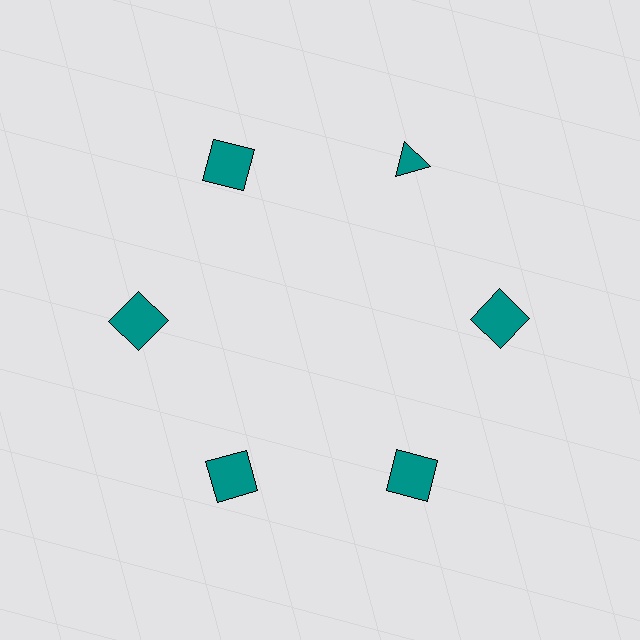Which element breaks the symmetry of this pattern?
The teal triangle at roughly the 1 o'clock position breaks the symmetry. All other shapes are teal squares.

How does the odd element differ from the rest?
It has a different shape: triangle instead of square.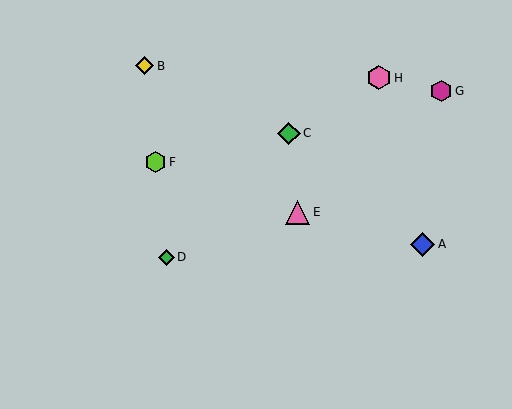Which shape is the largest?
The blue diamond (labeled A) is the largest.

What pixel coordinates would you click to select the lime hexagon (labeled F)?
Click at (155, 162) to select the lime hexagon F.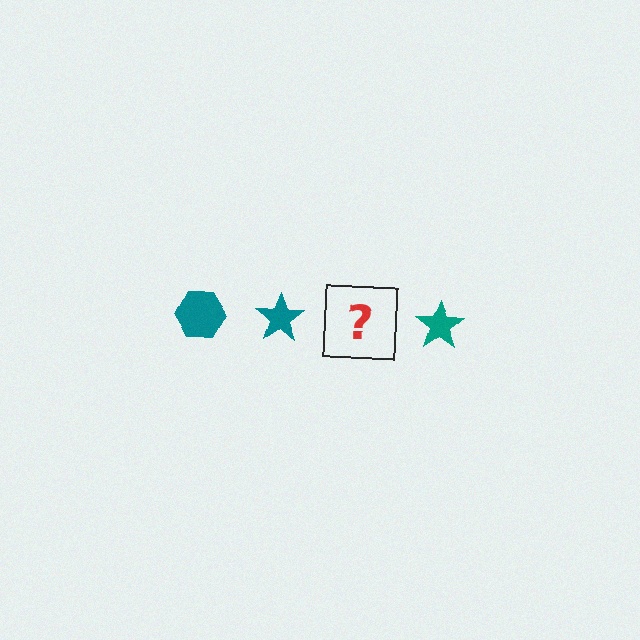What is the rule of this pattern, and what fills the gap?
The rule is that the pattern cycles through hexagon, star shapes in teal. The gap should be filled with a teal hexagon.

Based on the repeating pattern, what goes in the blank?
The blank should be a teal hexagon.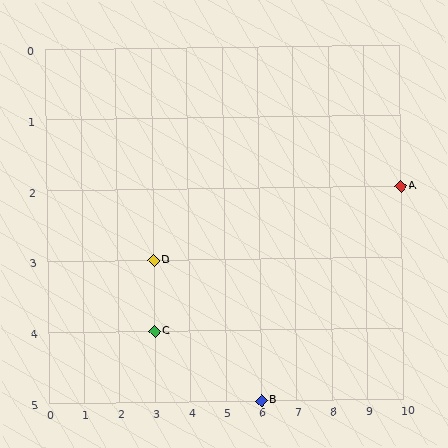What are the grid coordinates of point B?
Point B is at grid coordinates (6, 5).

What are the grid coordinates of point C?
Point C is at grid coordinates (3, 4).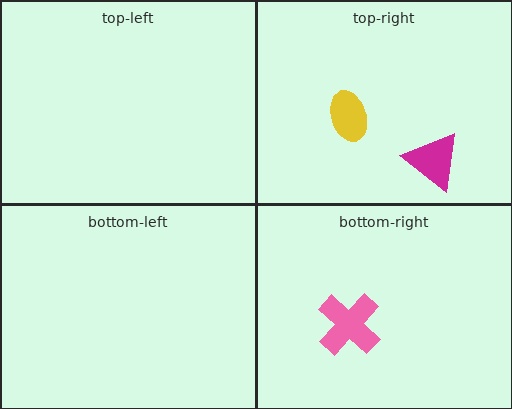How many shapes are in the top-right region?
2.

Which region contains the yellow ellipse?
The top-right region.